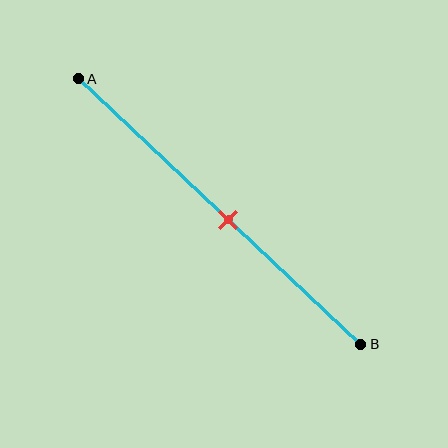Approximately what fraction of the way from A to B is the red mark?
The red mark is approximately 55% of the way from A to B.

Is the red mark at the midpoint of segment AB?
No, the mark is at about 55% from A, not at the 50% midpoint.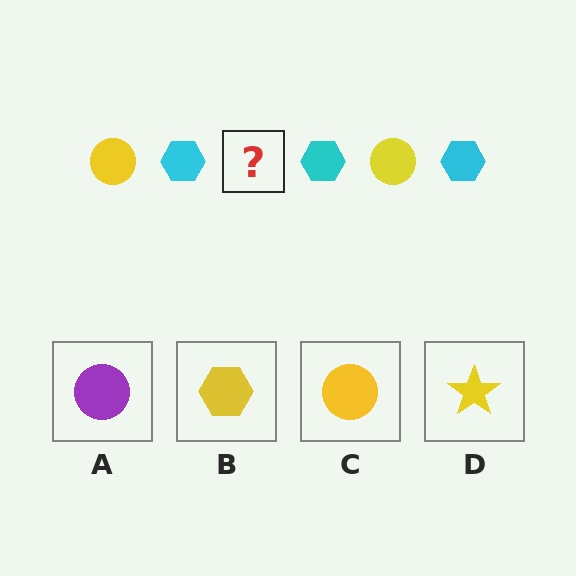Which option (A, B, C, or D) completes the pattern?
C.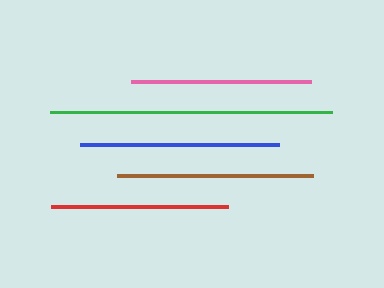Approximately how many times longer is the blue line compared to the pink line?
The blue line is approximately 1.1 times the length of the pink line.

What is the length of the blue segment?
The blue segment is approximately 199 pixels long.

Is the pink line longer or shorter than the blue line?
The blue line is longer than the pink line.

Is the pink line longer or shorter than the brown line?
The brown line is longer than the pink line.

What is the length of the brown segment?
The brown segment is approximately 196 pixels long.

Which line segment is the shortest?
The red line is the shortest at approximately 177 pixels.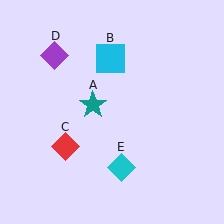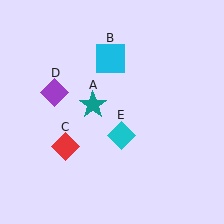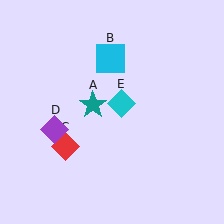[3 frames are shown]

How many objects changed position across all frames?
2 objects changed position: purple diamond (object D), cyan diamond (object E).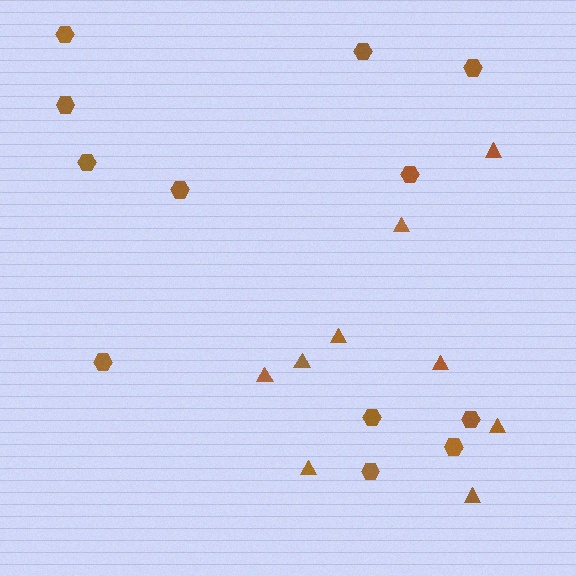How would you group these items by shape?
There are 2 groups: one group of hexagons (12) and one group of triangles (9).